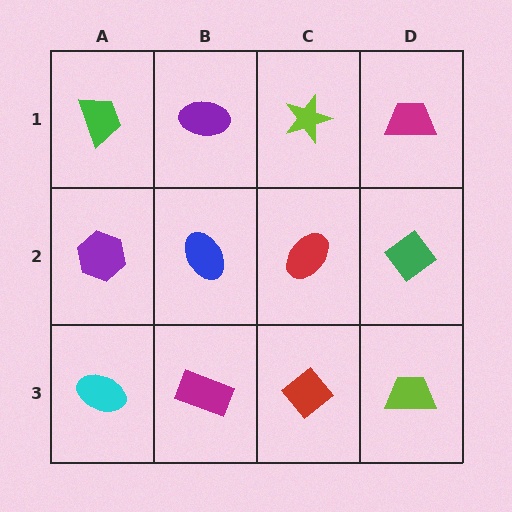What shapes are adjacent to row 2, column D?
A magenta trapezoid (row 1, column D), a lime trapezoid (row 3, column D), a red ellipse (row 2, column C).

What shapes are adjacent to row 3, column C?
A red ellipse (row 2, column C), a magenta rectangle (row 3, column B), a lime trapezoid (row 3, column D).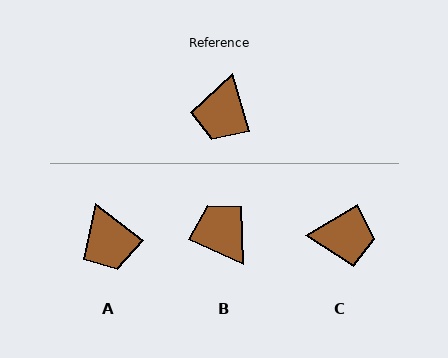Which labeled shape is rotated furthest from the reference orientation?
B, about 131 degrees away.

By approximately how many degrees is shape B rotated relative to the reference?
Approximately 131 degrees clockwise.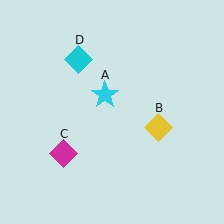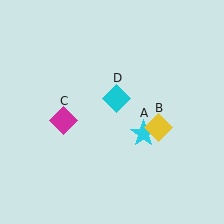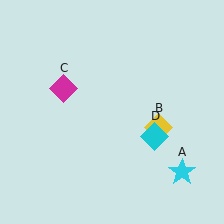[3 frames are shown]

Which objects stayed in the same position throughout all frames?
Yellow diamond (object B) remained stationary.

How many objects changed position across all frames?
3 objects changed position: cyan star (object A), magenta diamond (object C), cyan diamond (object D).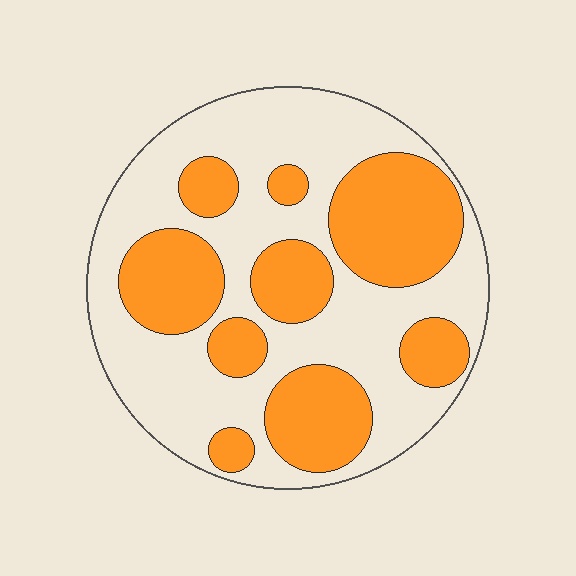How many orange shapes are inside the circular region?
9.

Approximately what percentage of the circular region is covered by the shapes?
Approximately 40%.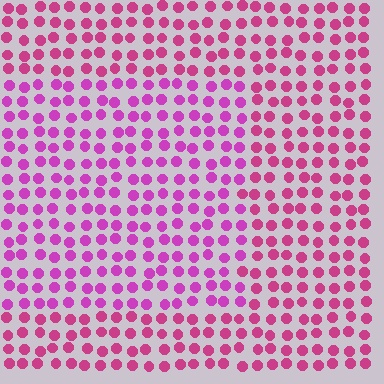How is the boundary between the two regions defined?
The boundary is defined purely by a slight shift in hue (about 23 degrees). Spacing, size, and orientation are identical on both sides.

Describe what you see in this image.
The image is filled with small magenta elements in a uniform arrangement. A rectangle-shaped region is visible where the elements are tinted to a slightly different hue, forming a subtle color boundary.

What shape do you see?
I see a rectangle.